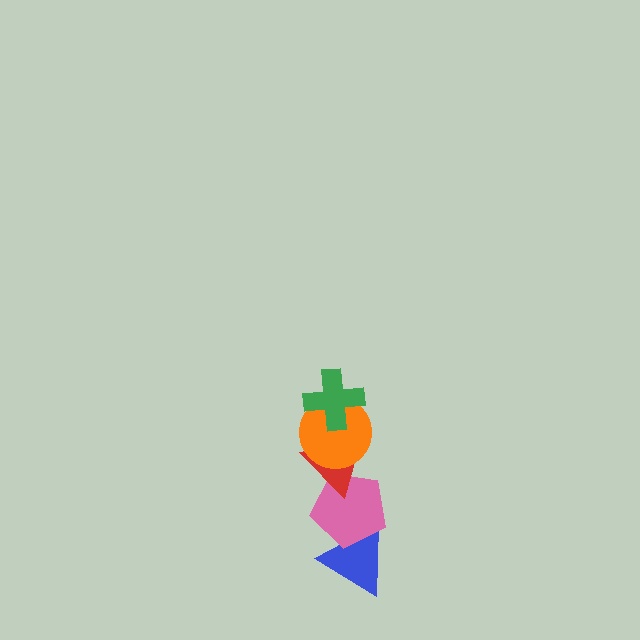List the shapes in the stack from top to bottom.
From top to bottom: the green cross, the orange circle, the red triangle, the pink pentagon, the blue triangle.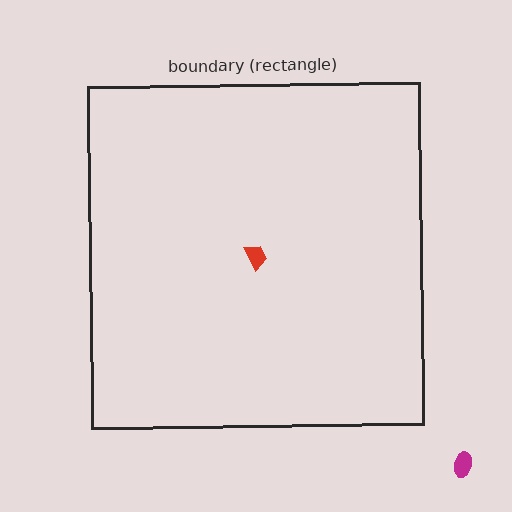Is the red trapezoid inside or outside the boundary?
Inside.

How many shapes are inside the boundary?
1 inside, 1 outside.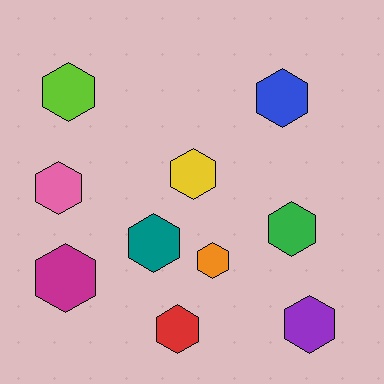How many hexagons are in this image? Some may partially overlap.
There are 10 hexagons.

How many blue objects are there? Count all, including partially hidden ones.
There is 1 blue object.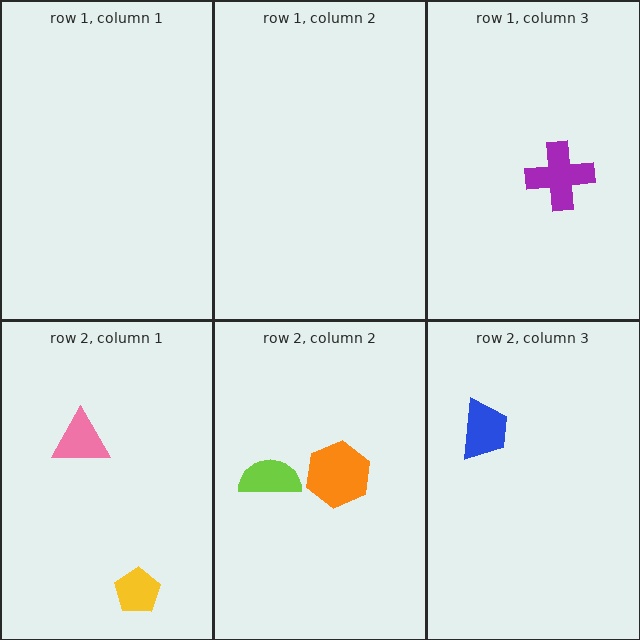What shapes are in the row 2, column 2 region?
The orange hexagon, the lime semicircle.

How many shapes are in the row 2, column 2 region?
2.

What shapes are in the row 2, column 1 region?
The yellow pentagon, the pink triangle.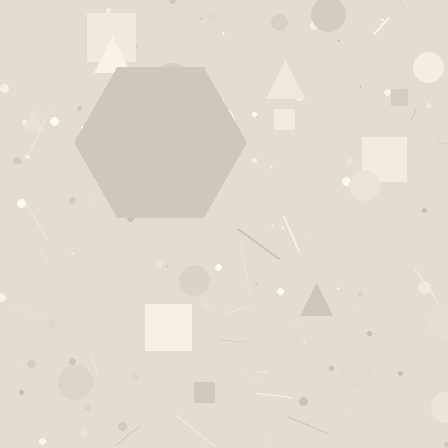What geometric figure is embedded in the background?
A hexagon is embedded in the background.